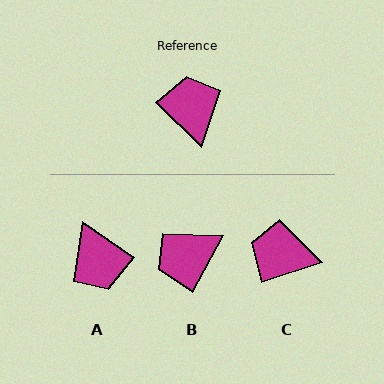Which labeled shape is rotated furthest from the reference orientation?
A, about 170 degrees away.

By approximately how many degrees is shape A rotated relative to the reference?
Approximately 170 degrees clockwise.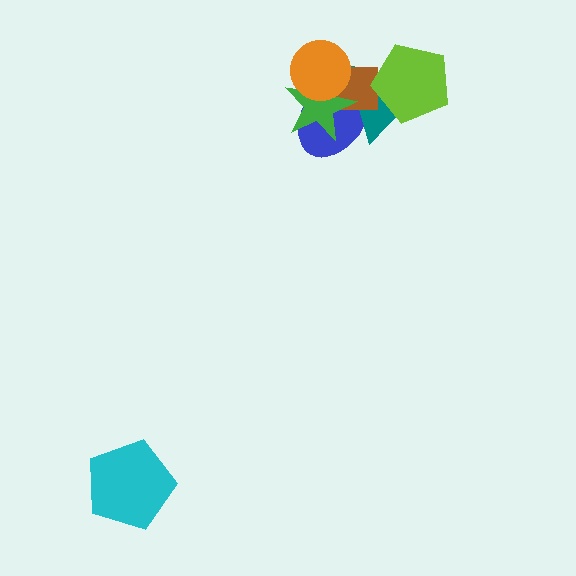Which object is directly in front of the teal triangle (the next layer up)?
The brown rectangle is directly in front of the teal triangle.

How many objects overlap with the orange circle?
4 objects overlap with the orange circle.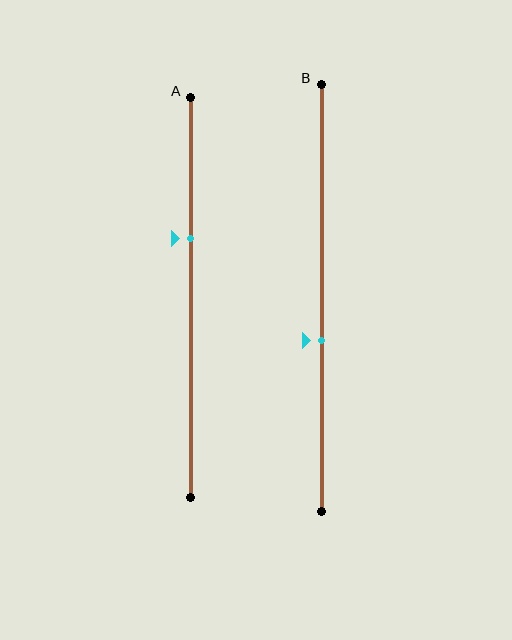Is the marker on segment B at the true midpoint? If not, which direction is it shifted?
No, the marker on segment B is shifted downward by about 10% of the segment length.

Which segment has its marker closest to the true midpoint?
Segment B has its marker closest to the true midpoint.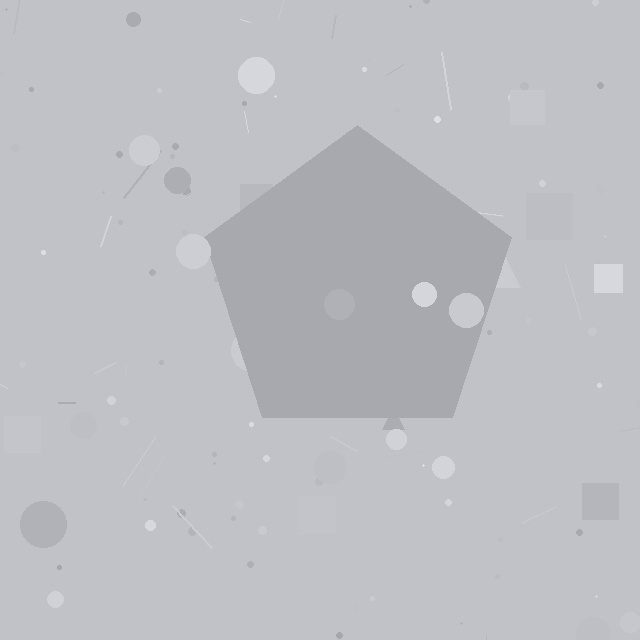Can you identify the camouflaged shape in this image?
The camouflaged shape is a pentagon.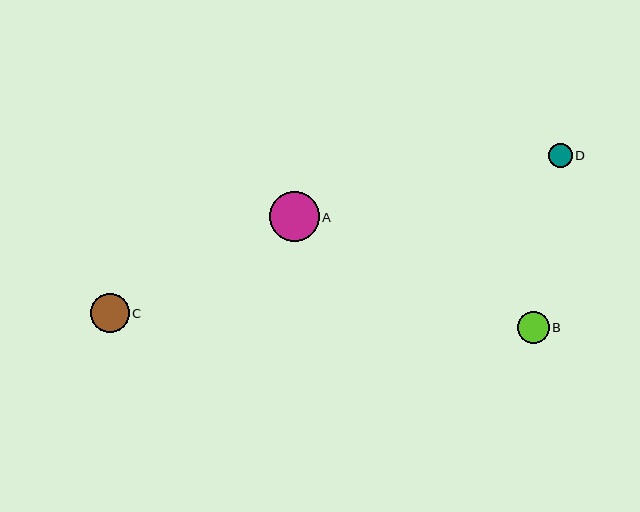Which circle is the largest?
Circle A is the largest with a size of approximately 50 pixels.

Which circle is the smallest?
Circle D is the smallest with a size of approximately 23 pixels.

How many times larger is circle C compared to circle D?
Circle C is approximately 1.7 times the size of circle D.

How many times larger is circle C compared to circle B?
Circle C is approximately 1.2 times the size of circle B.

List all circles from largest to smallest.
From largest to smallest: A, C, B, D.